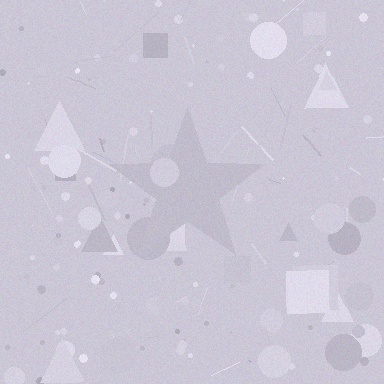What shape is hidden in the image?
A star is hidden in the image.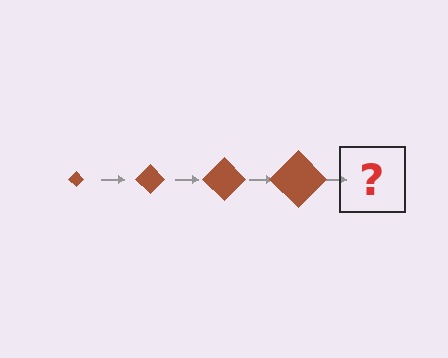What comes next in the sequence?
The next element should be a brown diamond, larger than the previous one.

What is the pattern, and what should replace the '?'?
The pattern is that the diamond gets progressively larger each step. The '?' should be a brown diamond, larger than the previous one.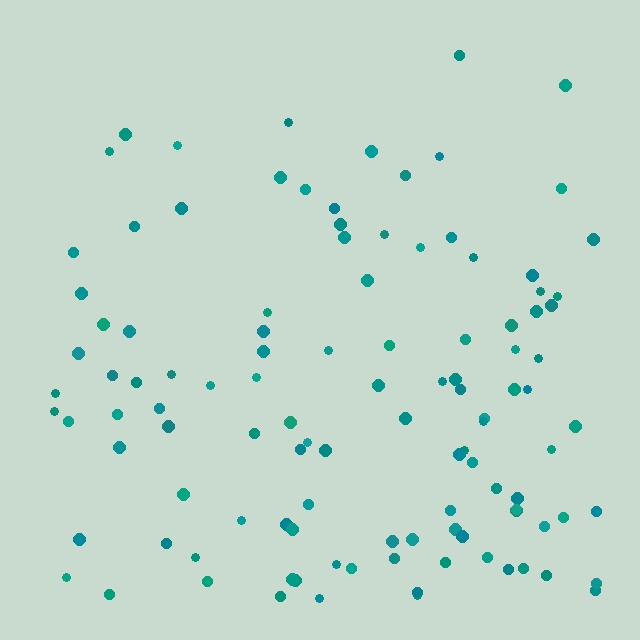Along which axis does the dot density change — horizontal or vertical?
Vertical.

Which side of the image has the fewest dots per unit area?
The top.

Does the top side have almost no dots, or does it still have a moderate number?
Still a moderate number, just noticeably fewer than the bottom.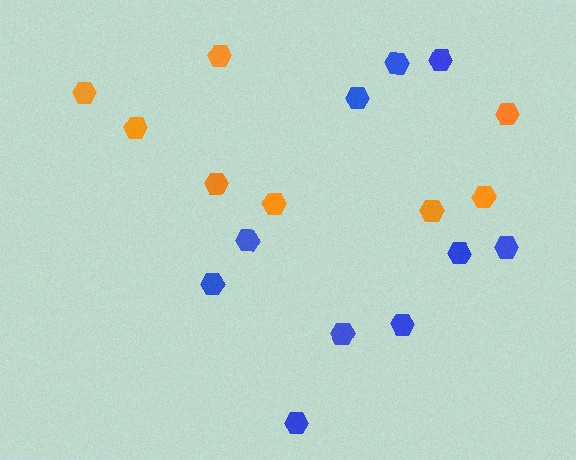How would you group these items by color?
There are 2 groups: one group of orange hexagons (8) and one group of blue hexagons (10).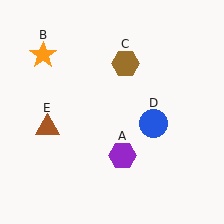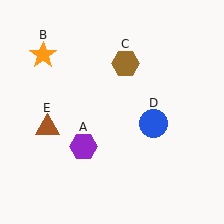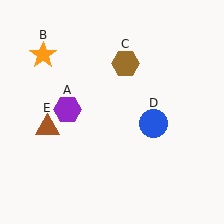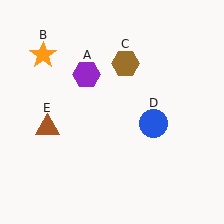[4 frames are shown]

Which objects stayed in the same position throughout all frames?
Orange star (object B) and brown hexagon (object C) and blue circle (object D) and brown triangle (object E) remained stationary.